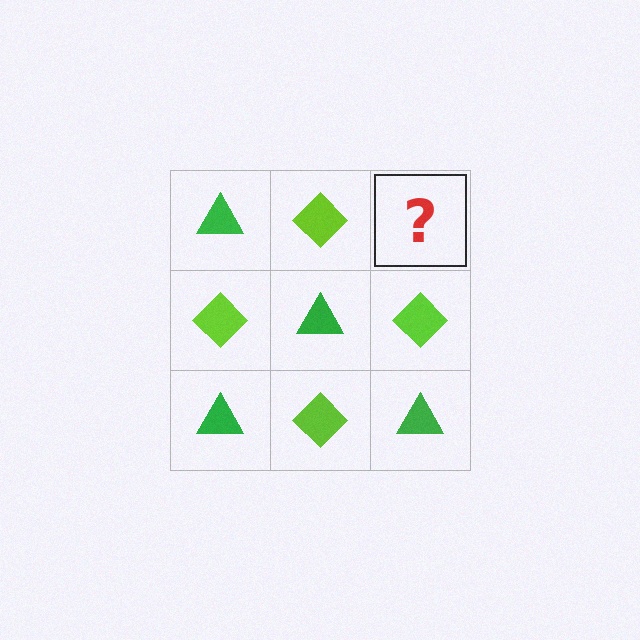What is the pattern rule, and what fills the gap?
The rule is that it alternates green triangle and lime diamond in a checkerboard pattern. The gap should be filled with a green triangle.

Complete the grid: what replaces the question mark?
The question mark should be replaced with a green triangle.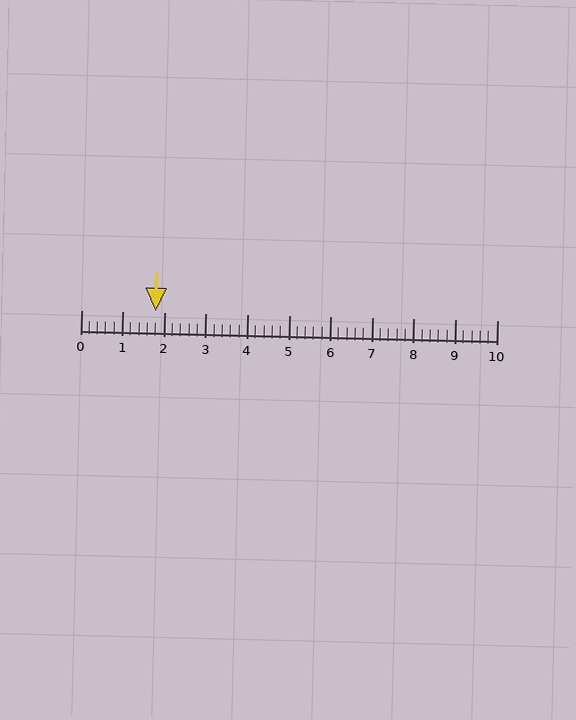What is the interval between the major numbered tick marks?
The major tick marks are spaced 1 units apart.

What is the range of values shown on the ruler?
The ruler shows values from 0 to 10.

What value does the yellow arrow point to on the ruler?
The yellow arrow points to approximately 1.8.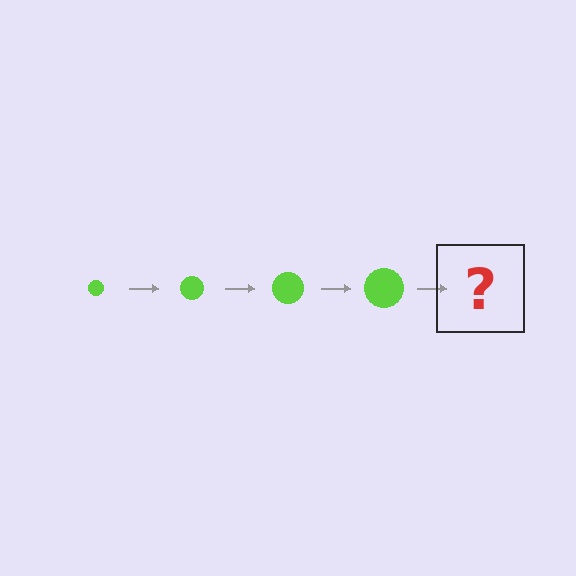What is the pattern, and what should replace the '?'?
The pattern is that the circle gets progressively larger each step. The '?' should be a lime circle, larger than the previous one.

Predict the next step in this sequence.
The next step is a lime circle, larger than the previous one.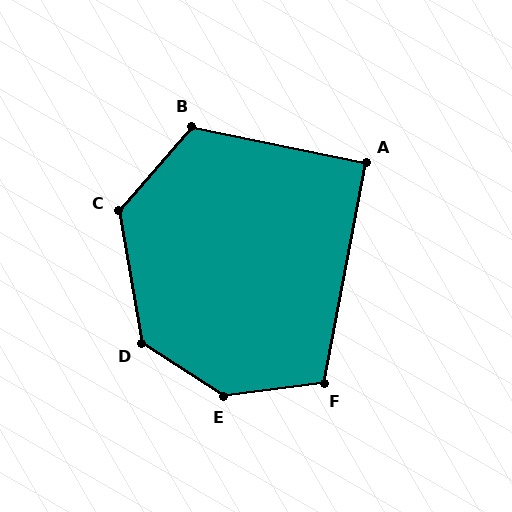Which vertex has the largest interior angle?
E, at approximately 139 degrees.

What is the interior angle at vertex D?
Approximately 132 degrees (obtuse).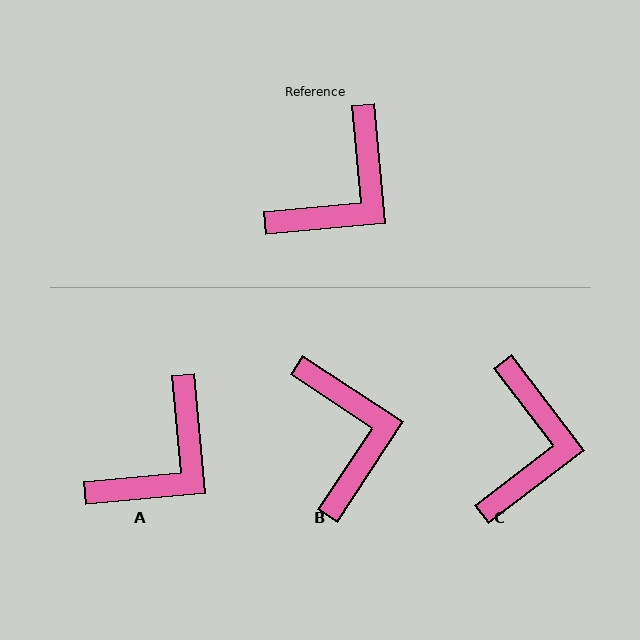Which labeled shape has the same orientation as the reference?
A.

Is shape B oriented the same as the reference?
No, it is off by about 51 degrees.